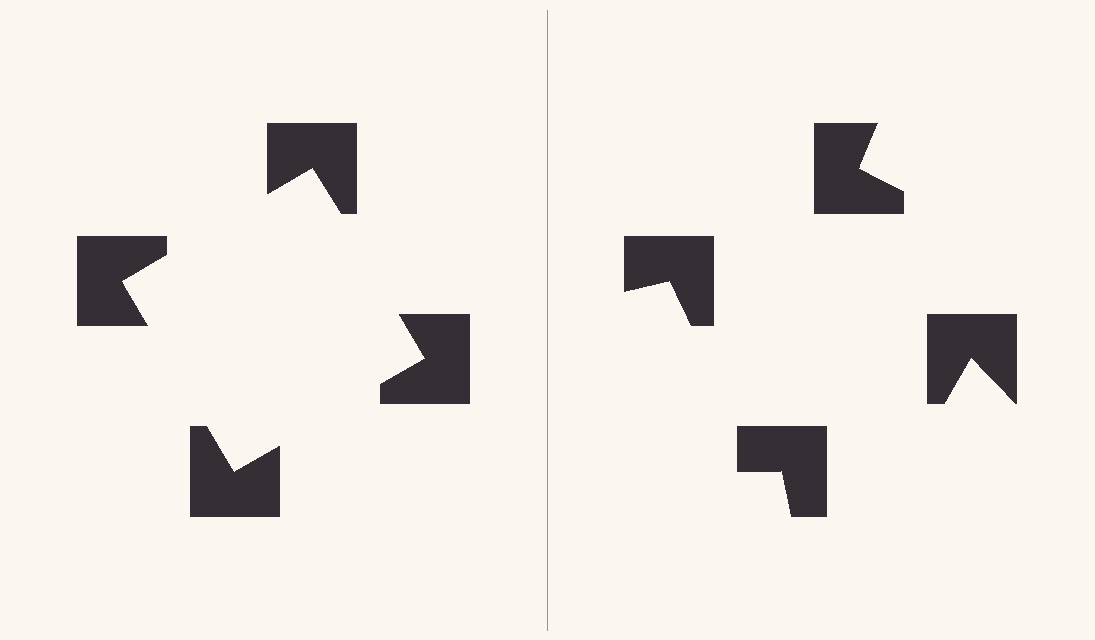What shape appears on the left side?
An illusory square.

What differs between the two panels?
The notched squares are positioned identically on both sides; only the wedge orientations differ. On the left they align to a square; on the right they are misaligned.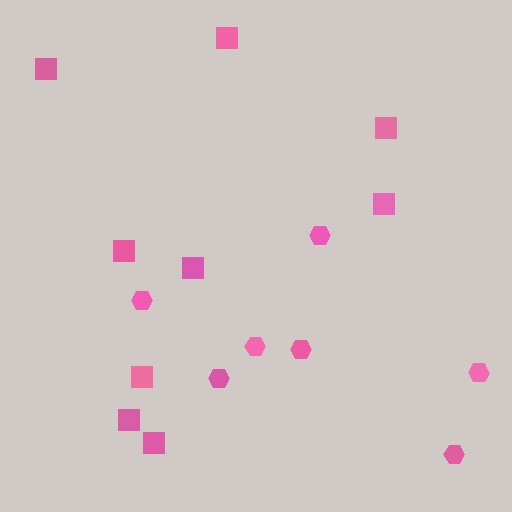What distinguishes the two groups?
There are 2 groups: one group of hexagons (7) and one group of squares (9).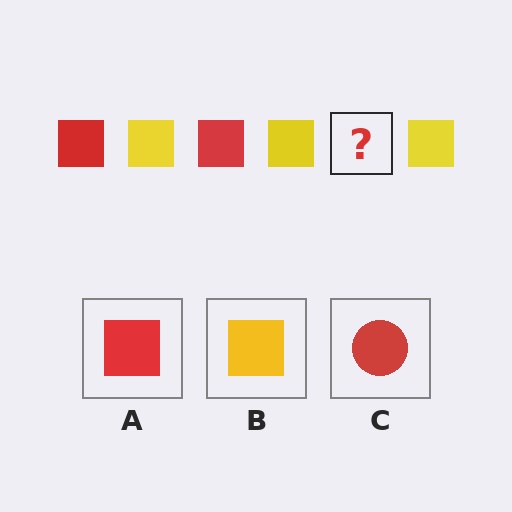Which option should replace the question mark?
Option A.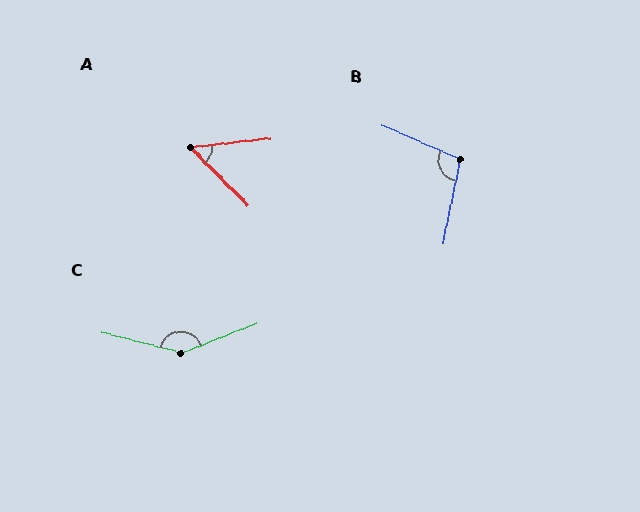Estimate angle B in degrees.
Approximately 102 degrees.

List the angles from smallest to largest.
A (51°), B (102°), C (144°).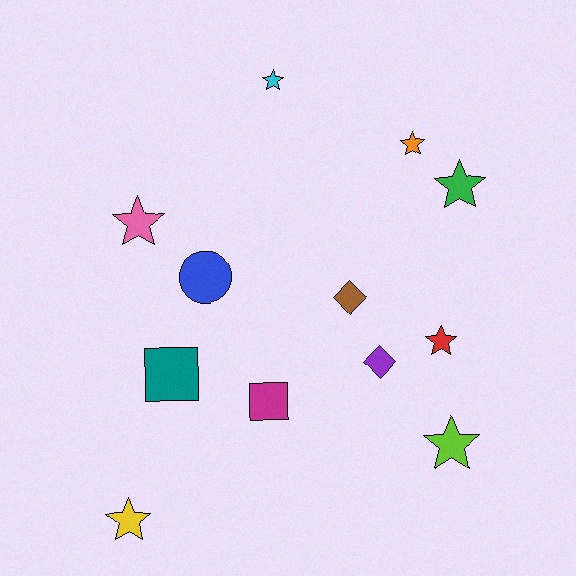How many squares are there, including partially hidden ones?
There are 2 squares.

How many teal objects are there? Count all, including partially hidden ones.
There is 1 teal object.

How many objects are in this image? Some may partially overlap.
There are 12 objects.